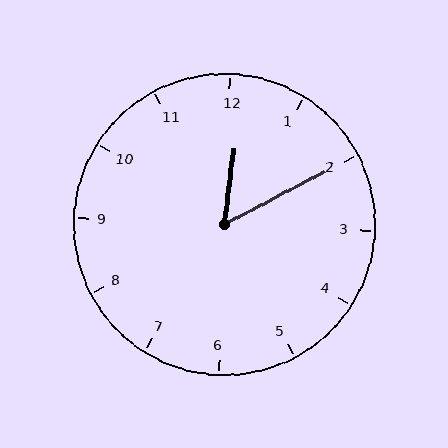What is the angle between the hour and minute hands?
Approximately 55 degrees.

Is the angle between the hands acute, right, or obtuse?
It is acute.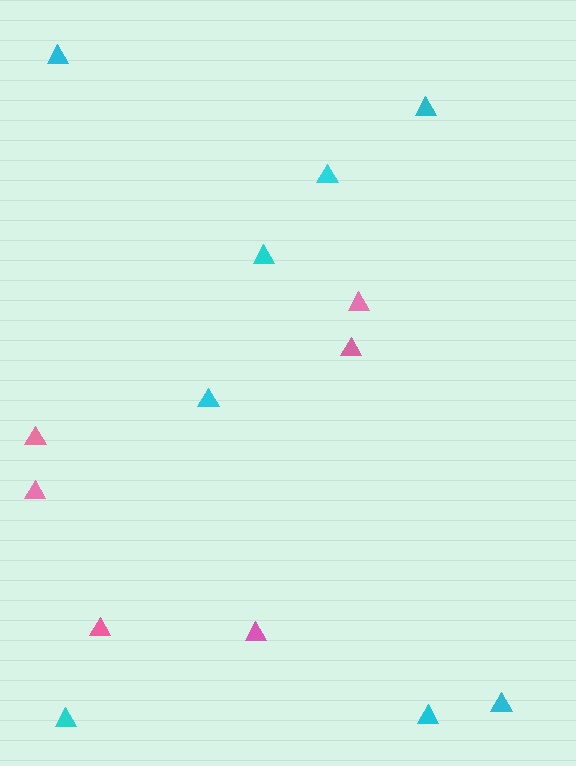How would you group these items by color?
There are 2 groups: one group of cyan triangles (8) and one group of pink triangles (6).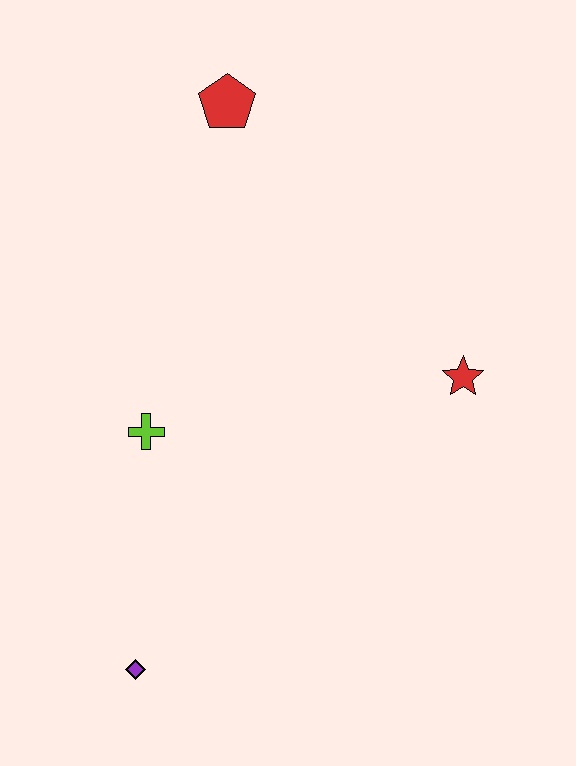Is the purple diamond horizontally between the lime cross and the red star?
No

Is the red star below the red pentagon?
Yes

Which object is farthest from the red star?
The purple diamond is farthest from the red star.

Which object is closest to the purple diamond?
The lime cross is closest to the purple diamond.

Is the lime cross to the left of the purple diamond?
No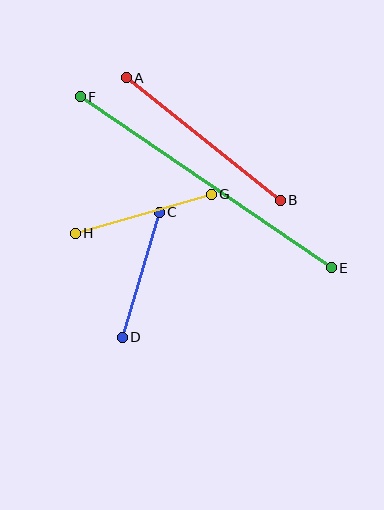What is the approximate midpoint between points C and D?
The midpoint is at approximately (141, 275) pixels.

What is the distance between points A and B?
The distance is approximately 197 pixels.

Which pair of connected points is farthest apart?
Points E and F are farthest apart.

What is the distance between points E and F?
The distance is approximately 304 pixels.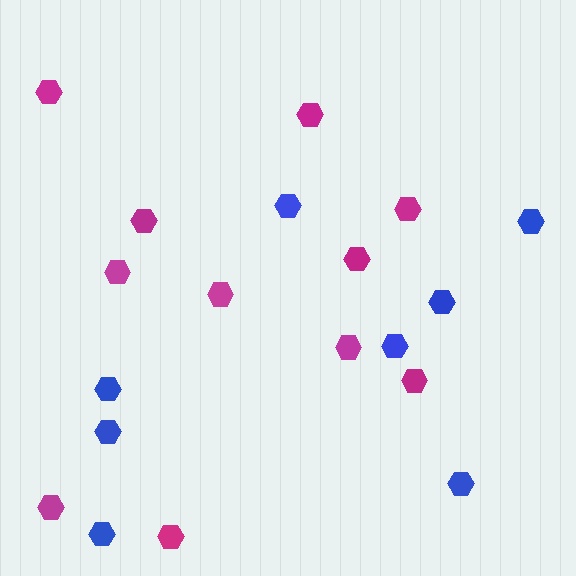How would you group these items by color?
There are 2 groups: one group of blue hexagons (8) and one group of magenta hexagons (11).